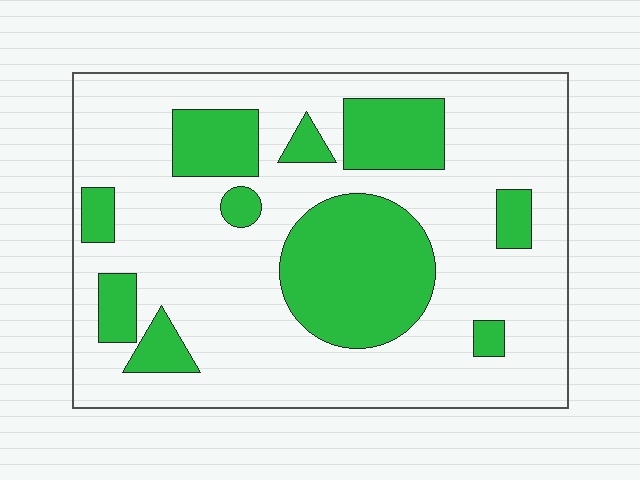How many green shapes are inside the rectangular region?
10.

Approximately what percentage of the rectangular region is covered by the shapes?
Approximately 30%.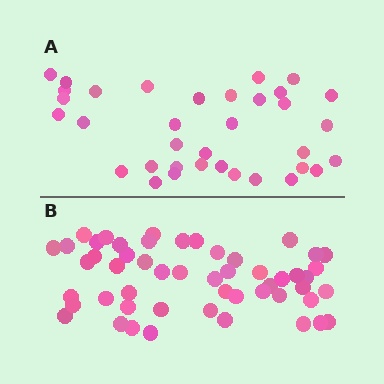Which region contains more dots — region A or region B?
Region B (the bottom region) has more dots.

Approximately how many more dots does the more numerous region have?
Region B has approximately 15 more dots than region A.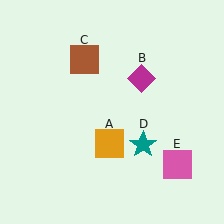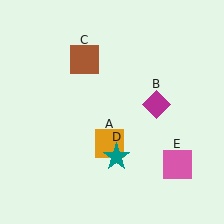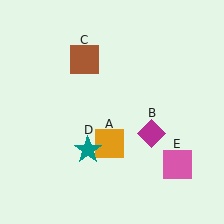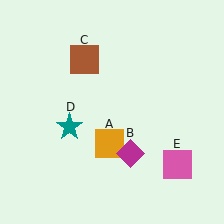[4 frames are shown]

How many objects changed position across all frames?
2 objects changed position: magenta diamond (object B), teal star (object D).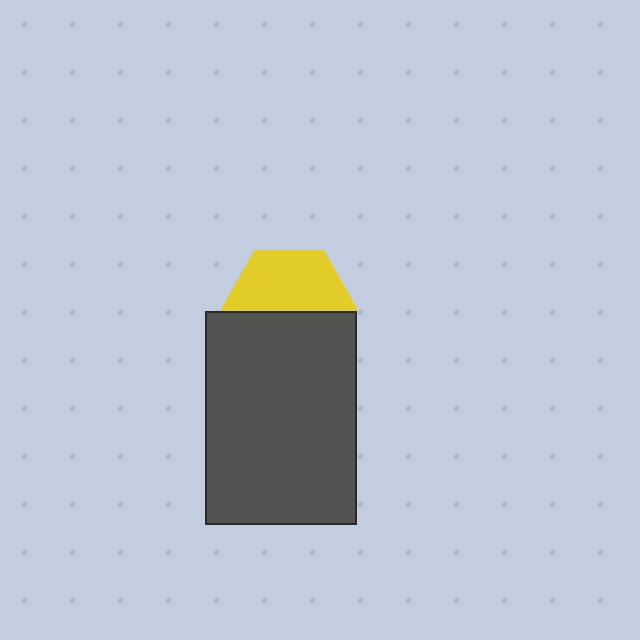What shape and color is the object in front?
The object in front is a dark gray rectangle.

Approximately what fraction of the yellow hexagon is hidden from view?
Roughly 48% of the yellow hexagon is hidden behind the dark gray rectangle.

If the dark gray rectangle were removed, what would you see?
You would see the complete yellow hexagon.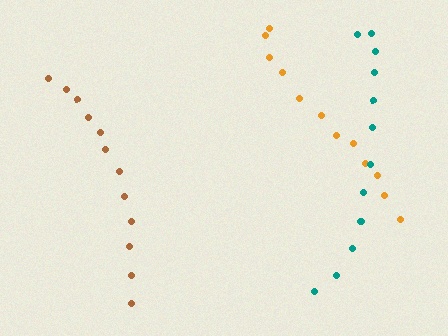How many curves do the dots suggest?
There are 3 distinct paths.